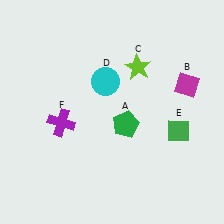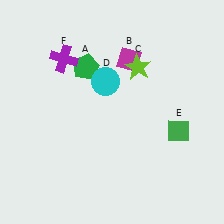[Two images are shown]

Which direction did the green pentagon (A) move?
The green pentagon (A) moved up.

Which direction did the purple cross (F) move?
The purple cross (F) moved up.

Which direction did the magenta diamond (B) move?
The magenta diamond (B) moved left.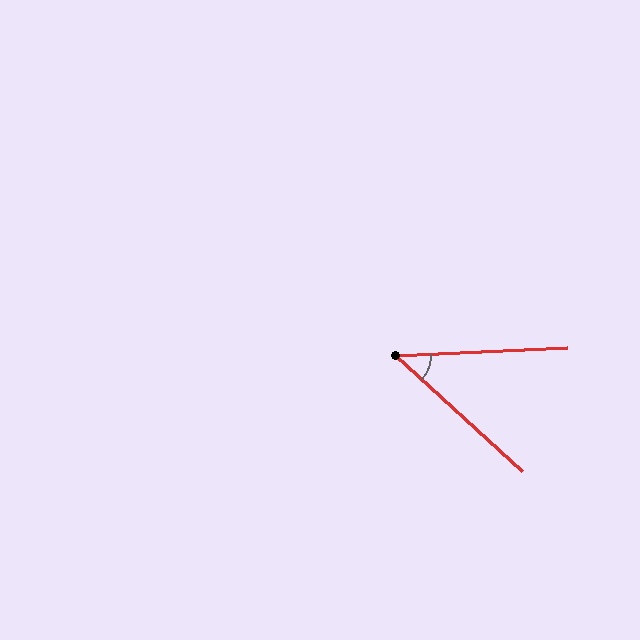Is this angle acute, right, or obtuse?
It is acute.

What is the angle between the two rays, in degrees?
Approximately 45 degrees.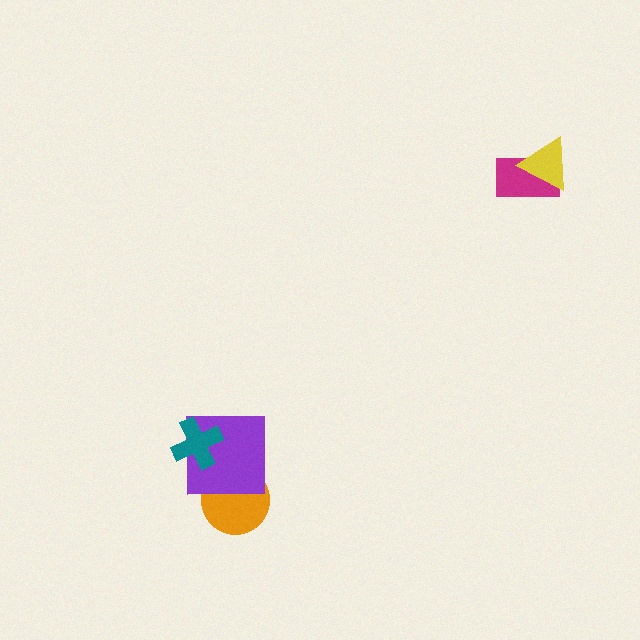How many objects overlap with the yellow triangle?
1 object overlaps with the yellow triangle.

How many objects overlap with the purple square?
2 objects overlap with the purple square.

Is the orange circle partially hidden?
Yes, it is partially covered by another shape.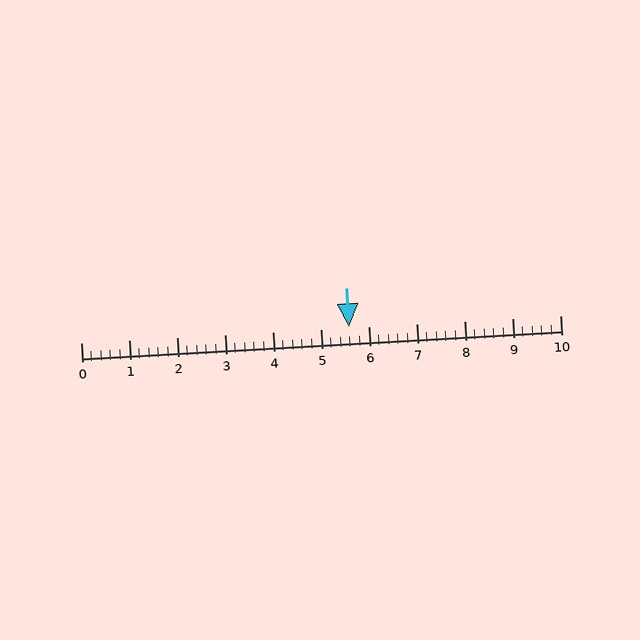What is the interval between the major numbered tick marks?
The major tick marks are spaced 1 units apart.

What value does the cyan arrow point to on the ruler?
The cyan arrow points to approximately 5.6.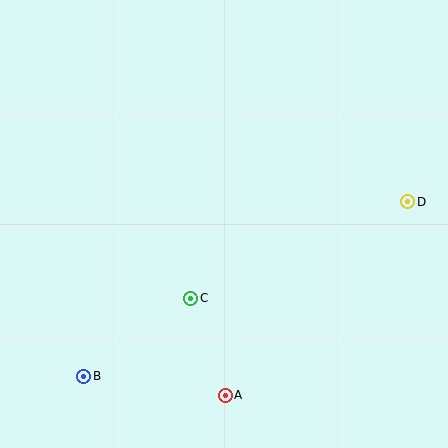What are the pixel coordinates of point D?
Point D is at (408, 202).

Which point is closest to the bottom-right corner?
Point A is closest to the bottom-right corner.